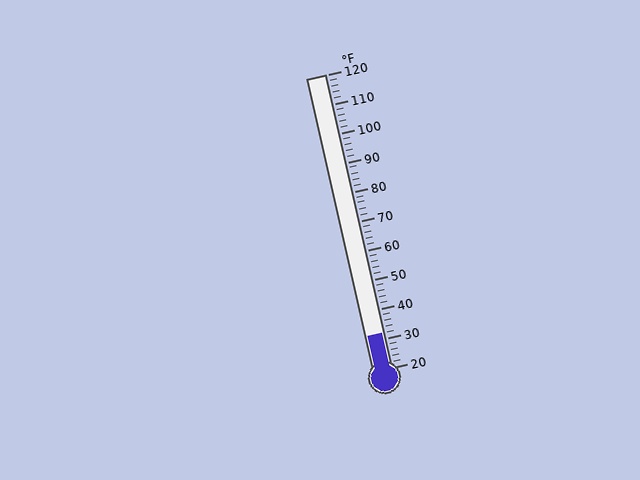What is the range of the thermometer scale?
The thermometer scale ranges from 20°F to 120°F.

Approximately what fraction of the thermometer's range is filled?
The thermometer is filled to approximately 10% of its range.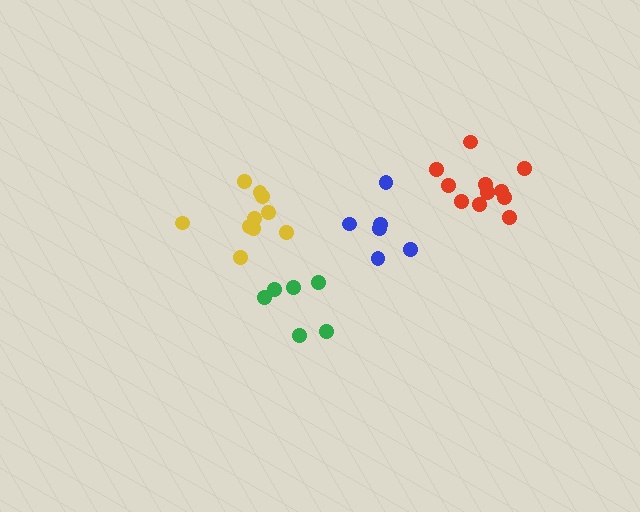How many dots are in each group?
Group 1: 11 dots, Group 2: 6 dots, Group 3: 10 dots, Group 4: 6 dots (33 total).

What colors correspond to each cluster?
The clusters are colored: red, green, yellow, blue.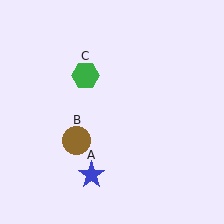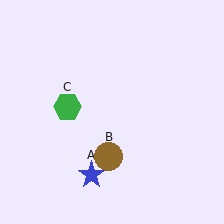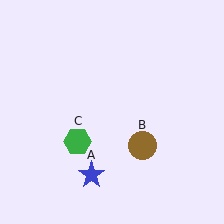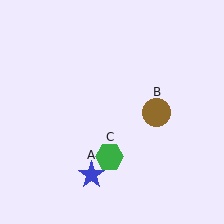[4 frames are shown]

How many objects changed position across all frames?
2 objects changed position: brown circle (object B), green hexagon (object C).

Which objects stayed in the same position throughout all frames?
Blue star (object A) remained stationary.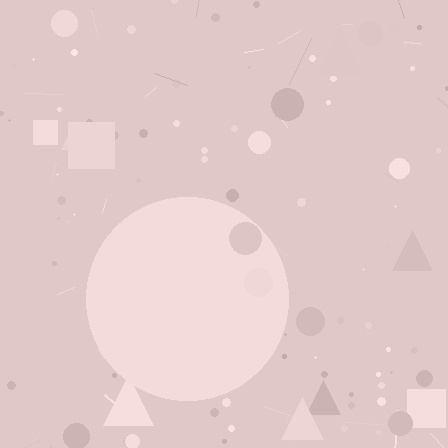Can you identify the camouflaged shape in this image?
The camouflaged shape is a circle.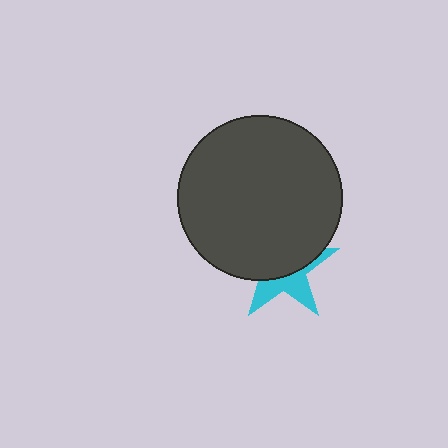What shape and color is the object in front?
The object in front is a dark gray circle.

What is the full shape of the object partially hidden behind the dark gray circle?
The partially hidden object is a cyan star.